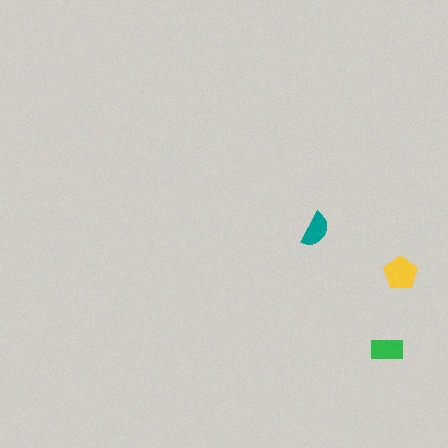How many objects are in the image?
There are 3 objects in the image.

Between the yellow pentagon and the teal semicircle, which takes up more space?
The yellow pentagon.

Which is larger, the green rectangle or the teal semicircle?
The green rectangle.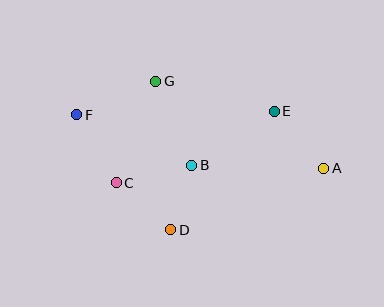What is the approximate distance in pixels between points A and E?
The distance between A and E is approximately 75 pixels.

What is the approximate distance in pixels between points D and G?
The distance between D and G is approximately 149 pixels.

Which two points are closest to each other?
Points B and D are closest to each other.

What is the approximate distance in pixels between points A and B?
The distance between A and B is approximately 132 pixels.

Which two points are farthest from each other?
Points A and F are farthest from each other.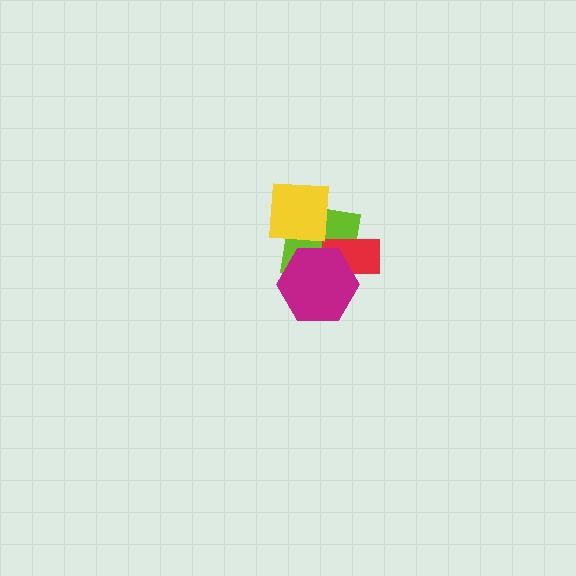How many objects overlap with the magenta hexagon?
2 objects overlap with the magenta hexagon.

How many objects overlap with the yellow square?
1 object overlaps with the yellow square.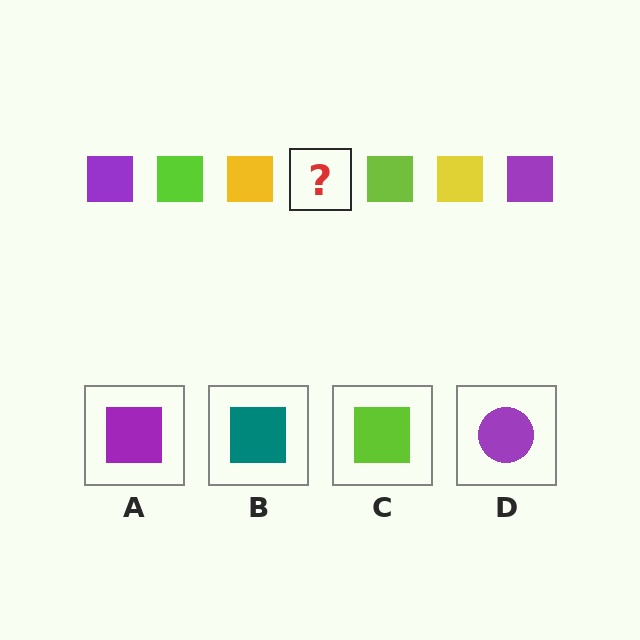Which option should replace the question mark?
Option A.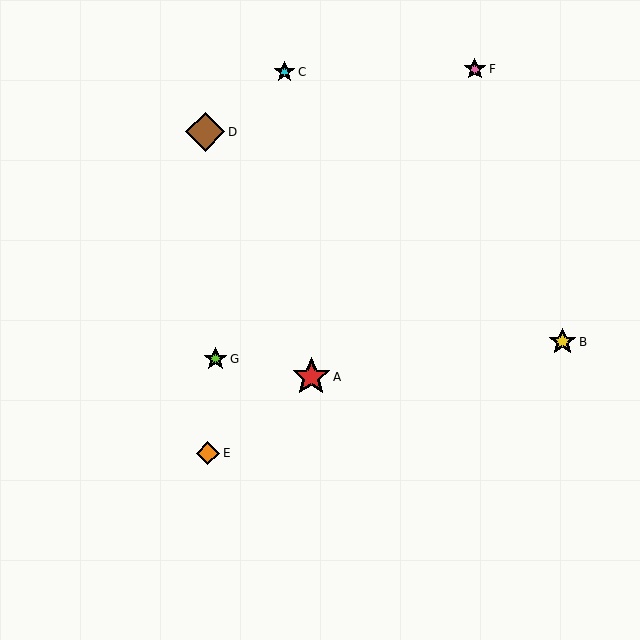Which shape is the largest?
The brown diamond (labeled D) is the largest.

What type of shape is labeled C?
Shape C is a cyan star.